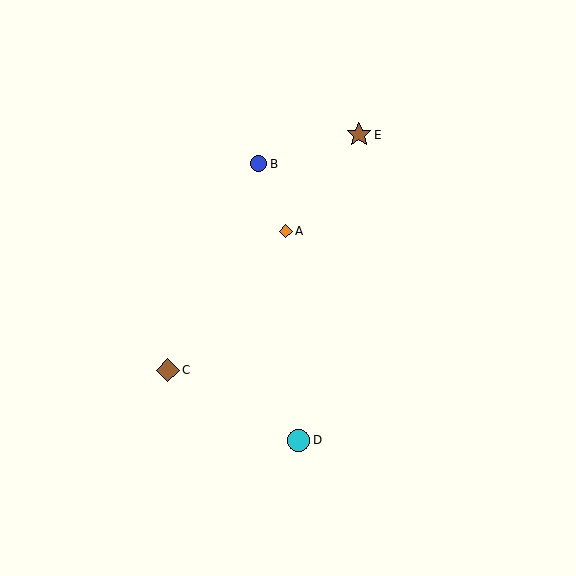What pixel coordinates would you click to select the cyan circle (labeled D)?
Click at (299, 440) to select the cyan circle D.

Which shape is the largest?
The brown star (labeled E) is the largest.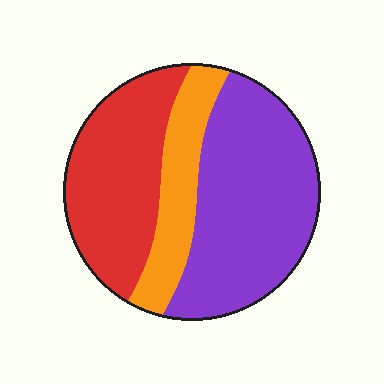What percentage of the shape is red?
Red covers roughly 35% of the shape.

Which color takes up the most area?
Purple, at roughly 50%.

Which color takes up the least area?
Orange, at roughly 20%.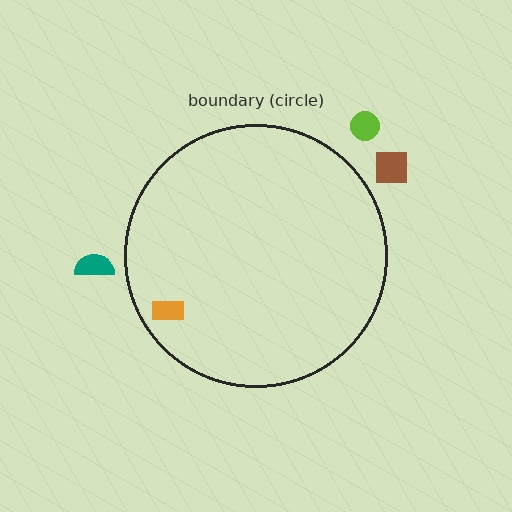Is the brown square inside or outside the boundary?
Outside.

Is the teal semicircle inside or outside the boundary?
Outside.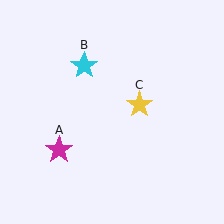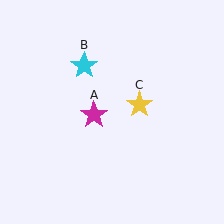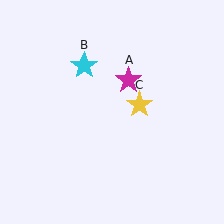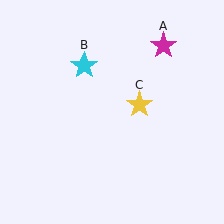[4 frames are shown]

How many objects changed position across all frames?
1 object changed position: magenta star (object A).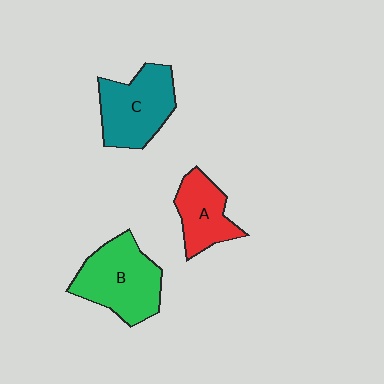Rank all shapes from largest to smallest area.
From largest to smallest: B (green), C (teal), A (red).